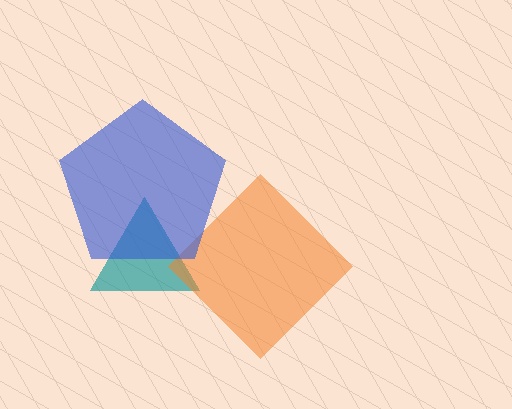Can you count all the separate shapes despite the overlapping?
Yes, there are 3 separate shapes.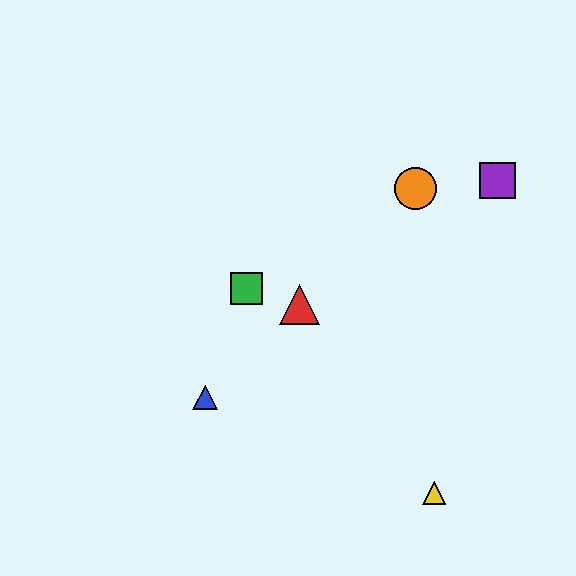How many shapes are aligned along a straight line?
3 shapes (the red triangle, the blue triangle, the orange circle) are aligned along a straight line.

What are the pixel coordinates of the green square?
The green square is at (246, 289).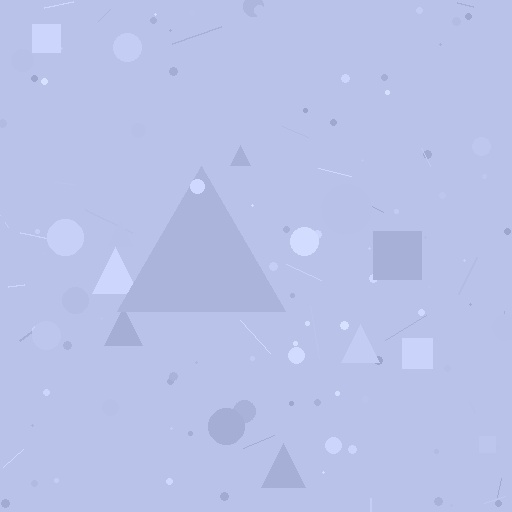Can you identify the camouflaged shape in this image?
The camouflaged shape is a triangle.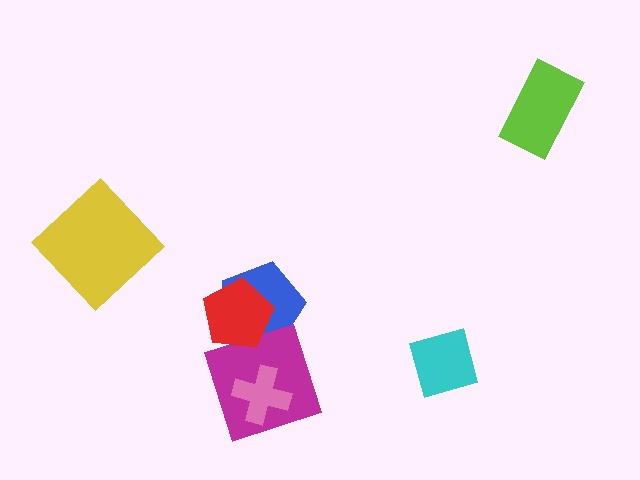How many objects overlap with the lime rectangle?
0 objects overlap with the lime rectangle.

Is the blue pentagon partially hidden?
Yes, it is partially covered by another shape.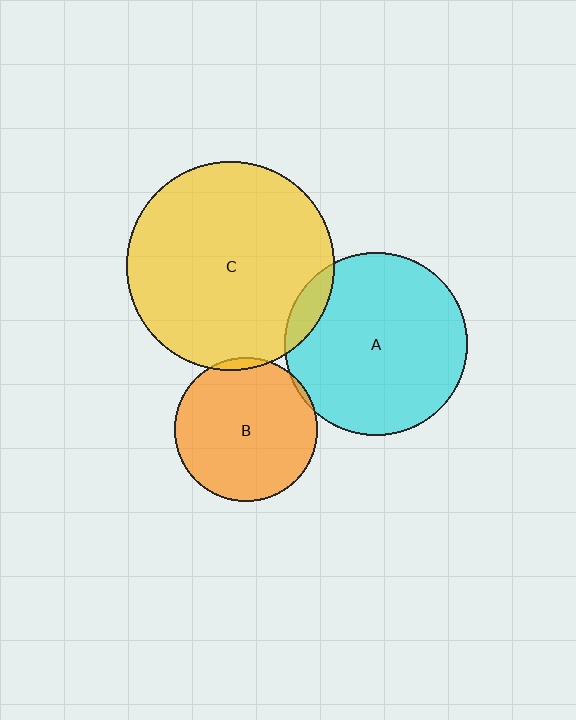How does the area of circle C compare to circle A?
Approximately 1.3 times.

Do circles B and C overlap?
Yes.